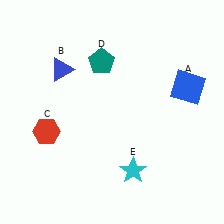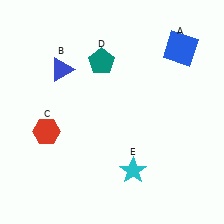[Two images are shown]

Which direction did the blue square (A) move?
The blue square (A) moved up.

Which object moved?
The blue square (A) moved up.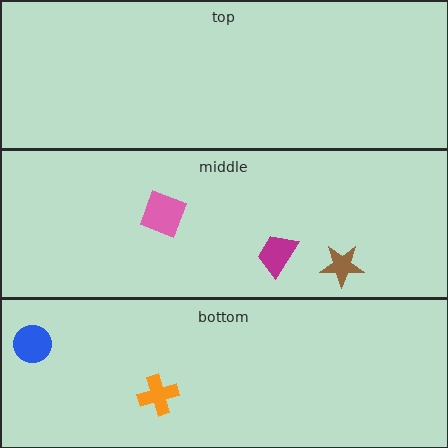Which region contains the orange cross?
The bottom region.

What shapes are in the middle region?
The brown star, the magenta trapezoid, the pink diamond.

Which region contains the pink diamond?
The middle region.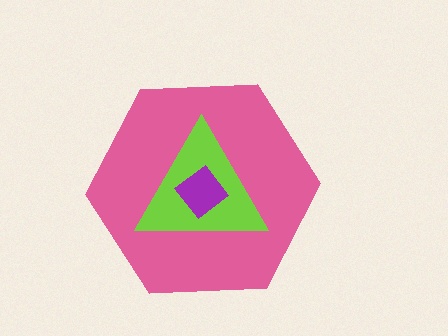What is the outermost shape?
The pink hexagon.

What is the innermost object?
The purple diamond.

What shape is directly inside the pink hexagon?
The lime triangle.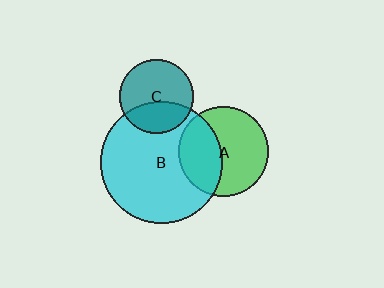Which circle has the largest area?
Circle B (cyan).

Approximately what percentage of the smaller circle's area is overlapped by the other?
Approximately 35%.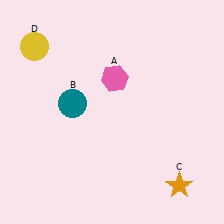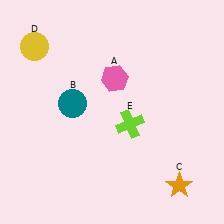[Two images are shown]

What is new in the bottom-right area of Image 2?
A lime cross (E) was added in the bottom-right area of Image 2.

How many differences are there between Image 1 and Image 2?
There is 1 difference between the two images.